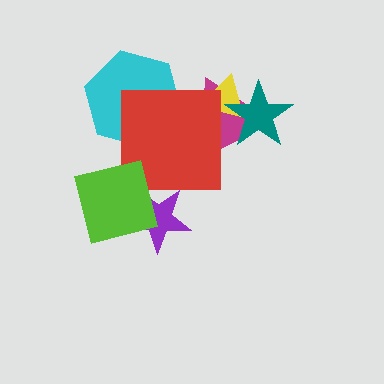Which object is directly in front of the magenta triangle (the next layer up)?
The yellow triangle is directly in front of the magenta triangle.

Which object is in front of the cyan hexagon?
The red square is in front of the cyan hexagon.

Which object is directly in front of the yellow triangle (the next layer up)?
The teal star is directly in front of the yellow triangle.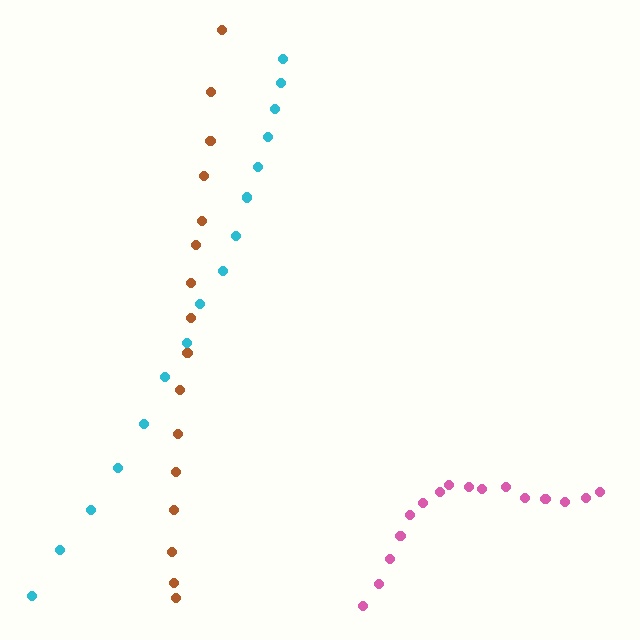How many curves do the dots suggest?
There are 3 distinct paths.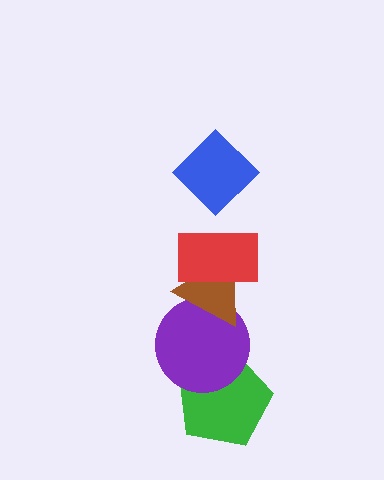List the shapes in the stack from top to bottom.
From top to bottom: the blue diamond, the red rectangle, the brown triangle, the purple circle, the green pentagon.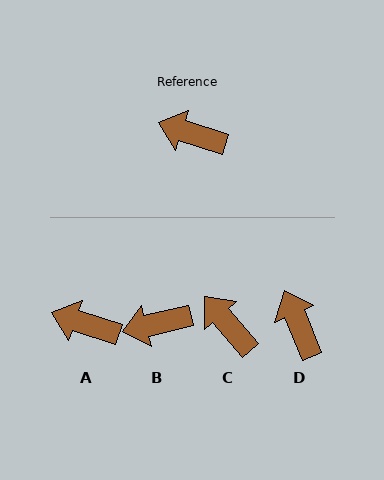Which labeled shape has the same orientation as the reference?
A.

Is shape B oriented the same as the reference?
No, it is off by about 31 degrees.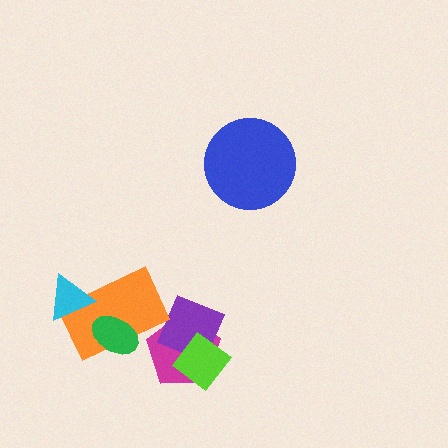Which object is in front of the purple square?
The lime diamond is in front of the purple square.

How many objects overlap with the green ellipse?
1 object overlaps with the green ellipse.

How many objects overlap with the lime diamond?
2 objects overlap with the lime diamond.